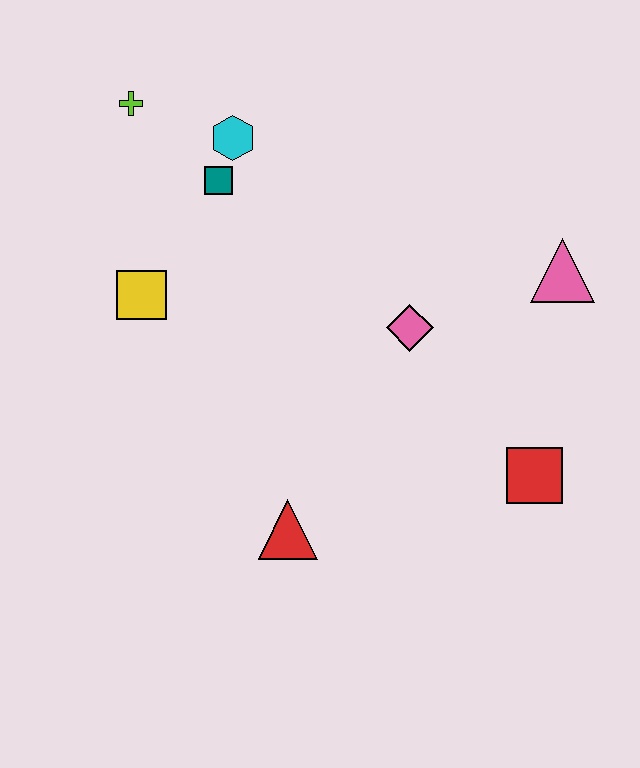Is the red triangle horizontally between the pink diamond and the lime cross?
Yes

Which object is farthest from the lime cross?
The red square is farthest from the lime cross.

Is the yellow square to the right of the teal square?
No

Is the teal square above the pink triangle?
Yes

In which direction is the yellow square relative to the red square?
The yellow square is to the left of the red square.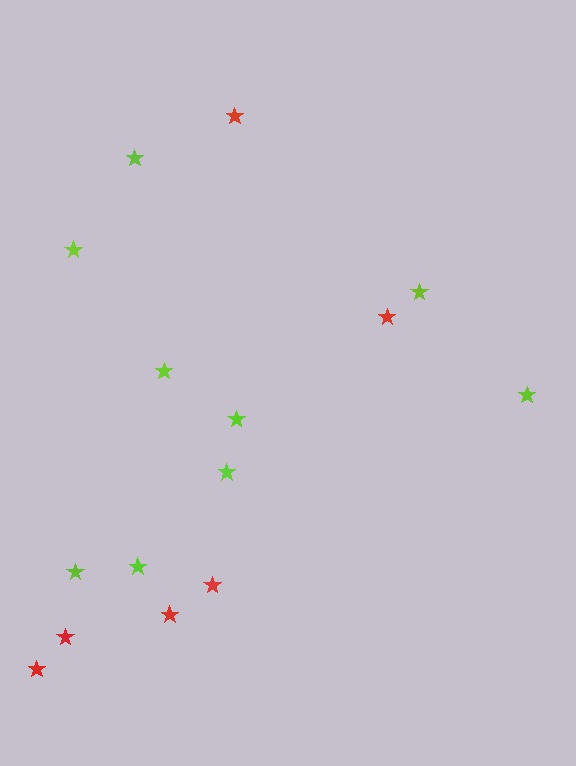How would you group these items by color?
There are 2 groups: one group of red stars (6) and one group of lime stars (9).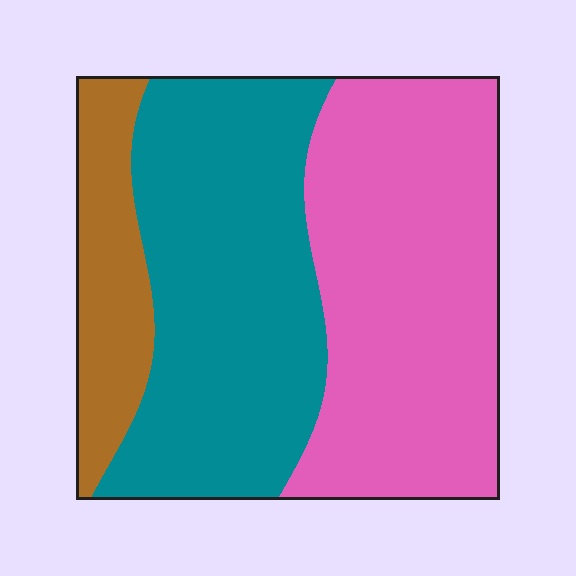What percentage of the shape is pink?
Pink takes up between a quarter and a half of the shape.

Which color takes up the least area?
Brown, at roughly 15%.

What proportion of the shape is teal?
Teal takes up about two fifths (2/5) of the shape.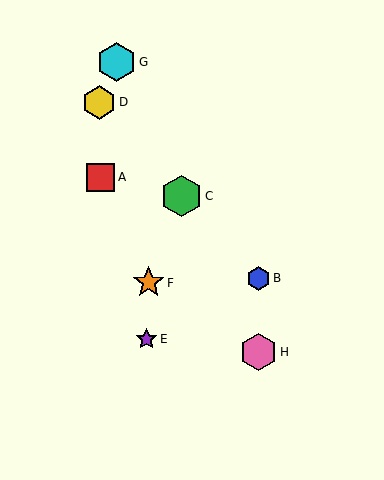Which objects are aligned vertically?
Objects B, H are aligned vertically.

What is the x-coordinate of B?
Object B is at x≈259.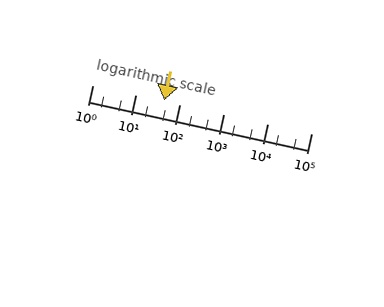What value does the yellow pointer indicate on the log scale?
The pointer indicates approximately 44.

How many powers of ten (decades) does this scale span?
The scale spans 5 decades, from 1 to 100000.